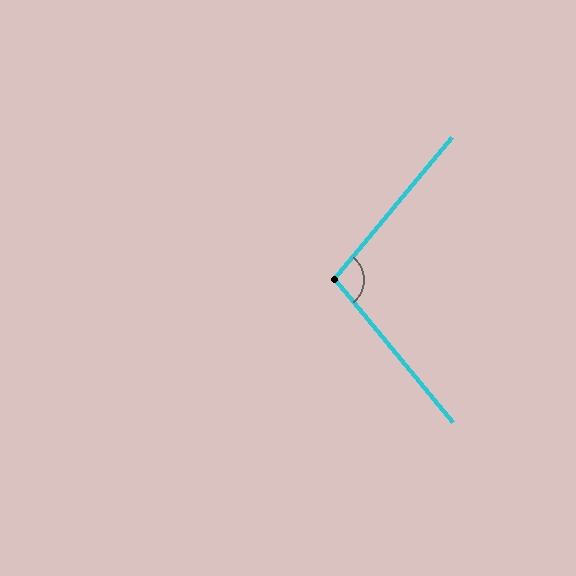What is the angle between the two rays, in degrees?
Approximately 101 degrees.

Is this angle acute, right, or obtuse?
It is obtuse.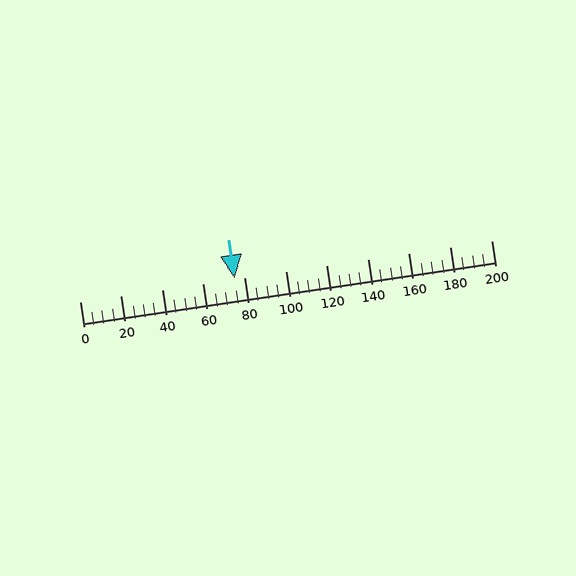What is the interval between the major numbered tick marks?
The major tick marks are spaced 20 units apart.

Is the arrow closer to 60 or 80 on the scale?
The arrow is closer to 80.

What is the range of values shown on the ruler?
The ruler shows values from 0 to 200.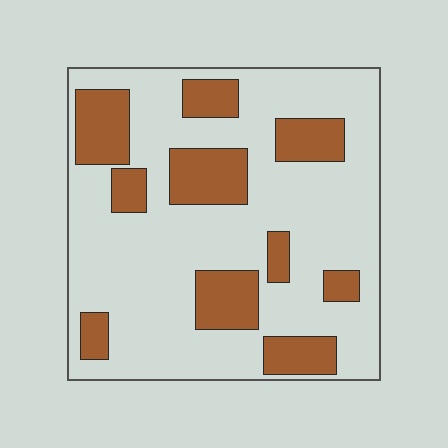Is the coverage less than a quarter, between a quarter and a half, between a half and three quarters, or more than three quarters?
Between a quarter and a half.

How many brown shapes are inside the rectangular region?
10.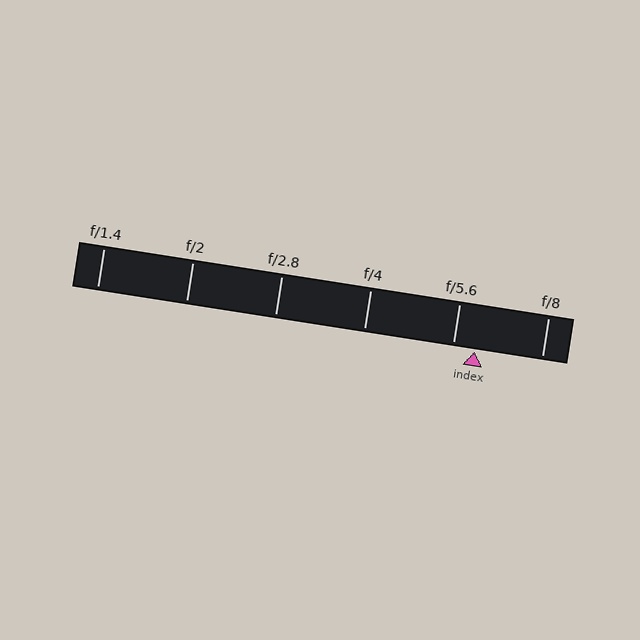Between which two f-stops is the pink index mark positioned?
The index mark is between f/5.6 and f/8.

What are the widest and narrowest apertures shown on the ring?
The widest aperture shown is f/1.4 and the narrowest is f/8.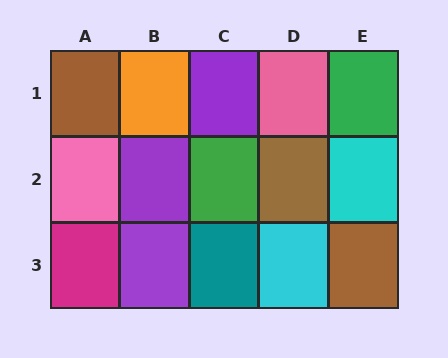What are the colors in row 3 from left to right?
Magenta, purple, teal, cyan, brown.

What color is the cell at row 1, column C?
Purple.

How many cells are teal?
1 cell is teal.